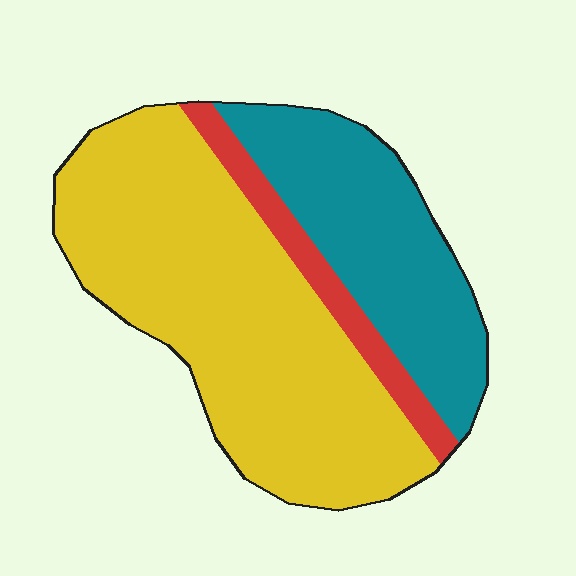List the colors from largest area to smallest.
From largest to smallest: yellow, teal, red.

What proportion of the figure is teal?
Teal takes up about one third (1/3) of the figure.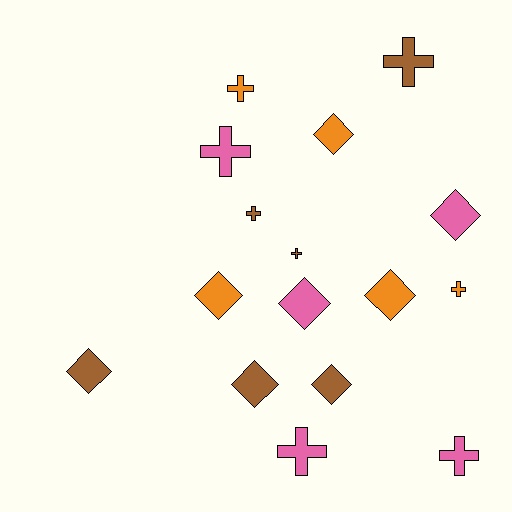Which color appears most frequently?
Brown, with 6 objects.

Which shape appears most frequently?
Diamond, with 8 objects.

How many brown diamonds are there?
There are 3 brown diamonds.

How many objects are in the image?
There are 16 objects.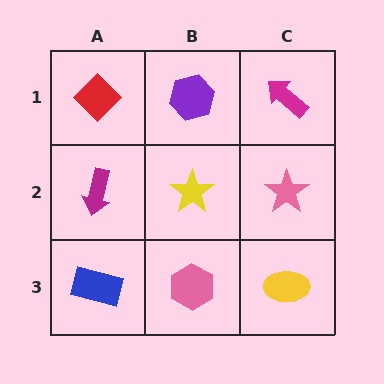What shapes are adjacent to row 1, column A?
A magenta arrow (row 2, column A), a purple hexagon (row 1, column B).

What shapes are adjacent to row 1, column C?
A pink star (row 2, column C), a purple hexagon (row 1, column B).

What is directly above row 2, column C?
A magenta arrow.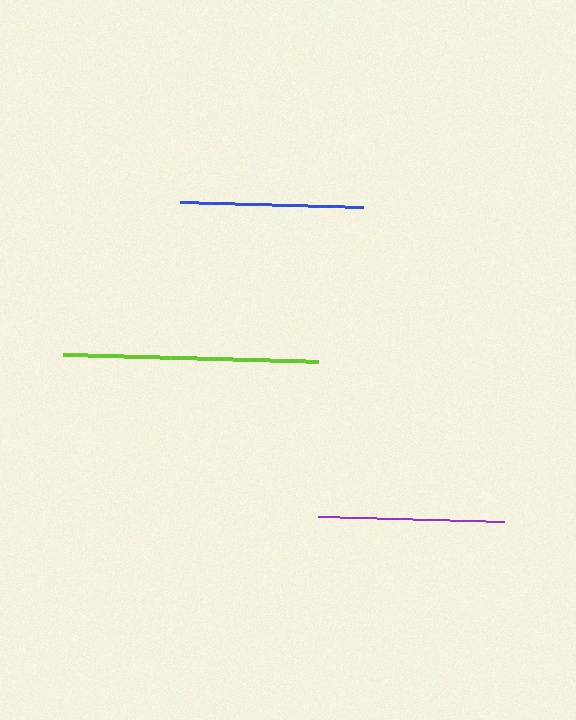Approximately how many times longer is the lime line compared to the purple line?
The lime line is approximately 1.4 times the length of the purple line.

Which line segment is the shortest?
The blue line is the shortest at approximately 183 pixels.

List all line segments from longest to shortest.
From longest to shortest: lime, purple, blue.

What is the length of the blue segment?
The blue segment is approximately 183 pixels long.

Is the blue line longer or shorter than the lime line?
The lime line is longer than the blue line.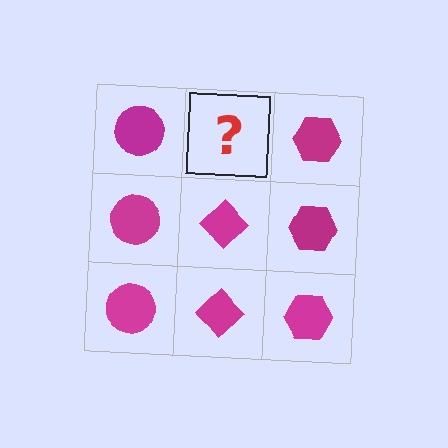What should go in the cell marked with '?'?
The missing cell should contain a magenta diamond.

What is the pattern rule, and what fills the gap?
The rule is that each column has a consistent shape. The gap should be filled with a magenta diamond.